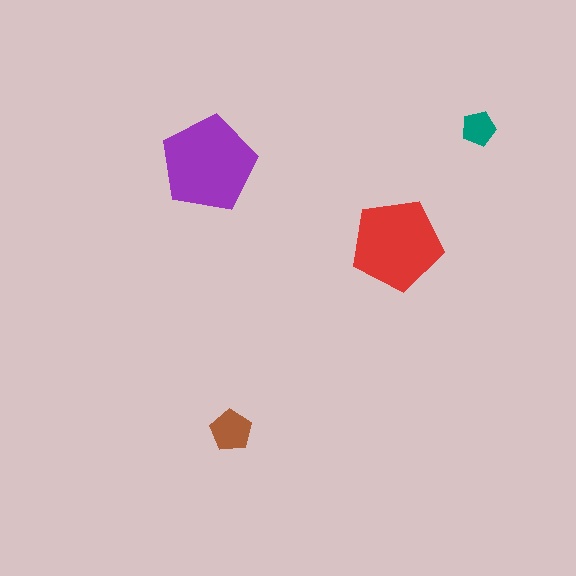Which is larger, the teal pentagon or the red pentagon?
The red one.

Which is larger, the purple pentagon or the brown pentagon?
The purple one.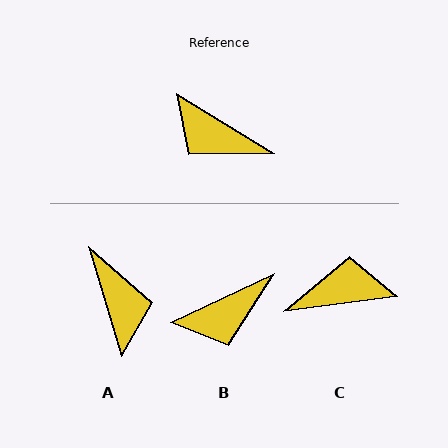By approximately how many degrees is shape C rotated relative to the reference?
Approximately 141 degrees clockwise.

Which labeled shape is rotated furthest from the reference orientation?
C, about 141 degrees away.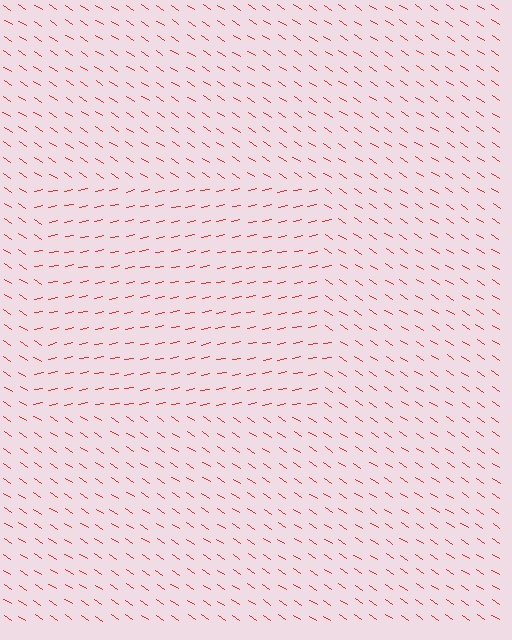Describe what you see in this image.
The image is filled with small red line segments. A rectangle region in the image has lines oriented differently from the surrounding lines, creating a visible texture boundary.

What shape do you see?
I see a rectangle.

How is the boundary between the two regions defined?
The boundary is defined purely by a change in line orientation (approximately 45 degrees difference). All lines are the same color and thickness.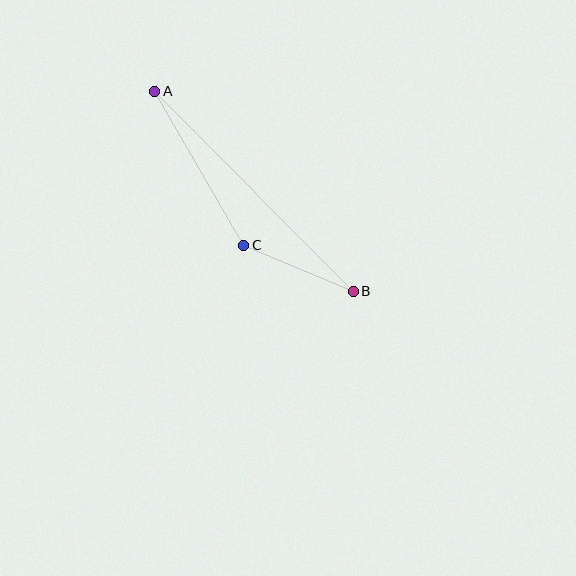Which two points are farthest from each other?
Points A and B are farthest from each other.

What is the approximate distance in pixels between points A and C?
The distance between A and C is approximately 178 pixels.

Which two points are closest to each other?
Points B and C are closest to each other.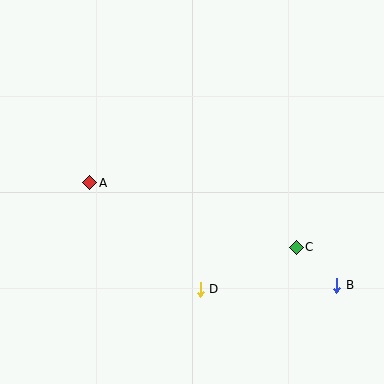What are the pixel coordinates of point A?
Point A is at (90, 183).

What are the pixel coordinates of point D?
Point D is at (200, 289).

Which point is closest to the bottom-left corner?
Point A is closest to the bottom-left corner.